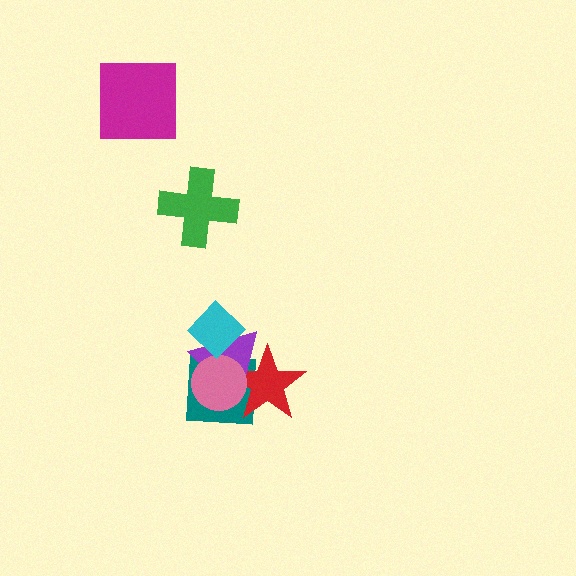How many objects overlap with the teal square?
3 objects overlap with the teal square.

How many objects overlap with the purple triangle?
4 objects overlap with the purple triangle.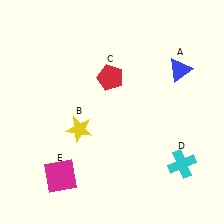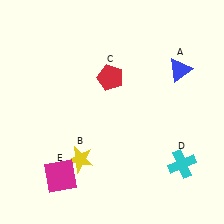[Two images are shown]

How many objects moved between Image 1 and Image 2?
1 object moved between the two images.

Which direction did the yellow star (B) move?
The yellow star (B) moved down.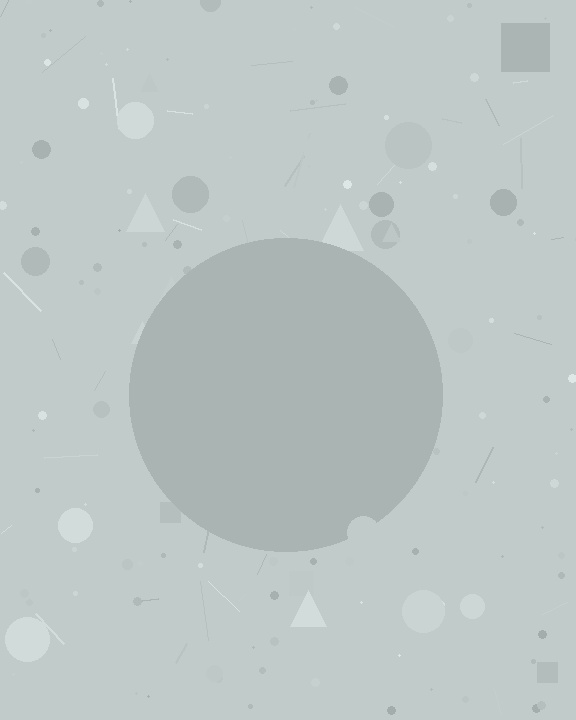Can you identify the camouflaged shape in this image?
The camouflaged shape is a circle.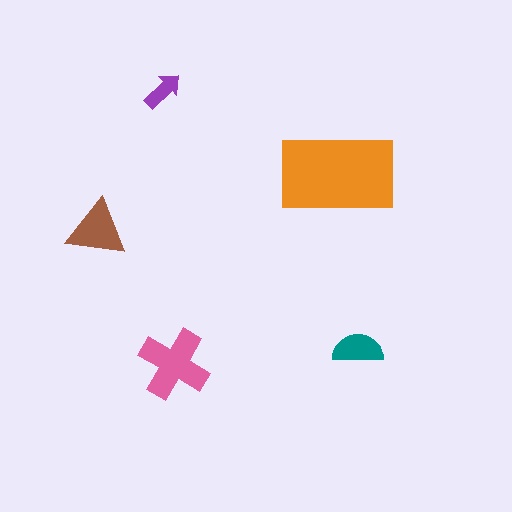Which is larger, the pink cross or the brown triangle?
The pink cross.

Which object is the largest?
The orange rectangle.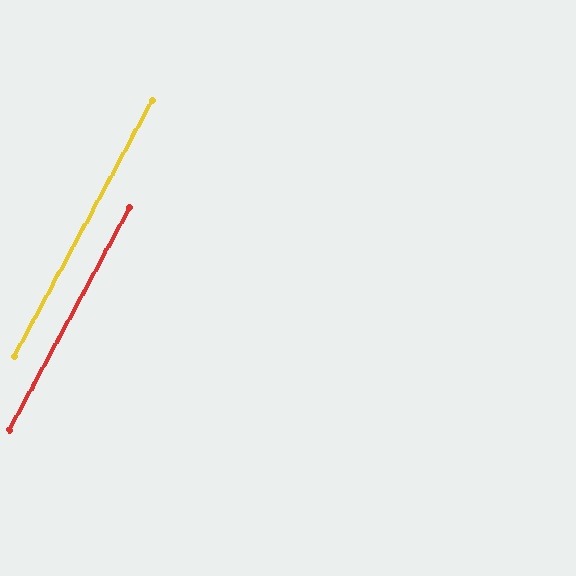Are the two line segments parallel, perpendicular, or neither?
Parallel — their directions differ by only 0.1°.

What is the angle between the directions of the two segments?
Approximately 0 degrees.